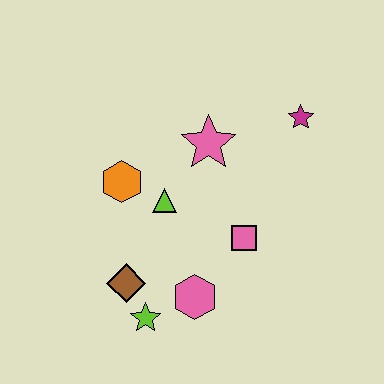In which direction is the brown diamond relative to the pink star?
The brown diamond is below the pink star.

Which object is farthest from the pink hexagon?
The magenta star is farthest from the pink hexagon.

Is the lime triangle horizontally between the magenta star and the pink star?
No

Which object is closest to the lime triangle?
The orange hexagon is closest to the lime triangle.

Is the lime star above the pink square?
No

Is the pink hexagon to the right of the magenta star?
No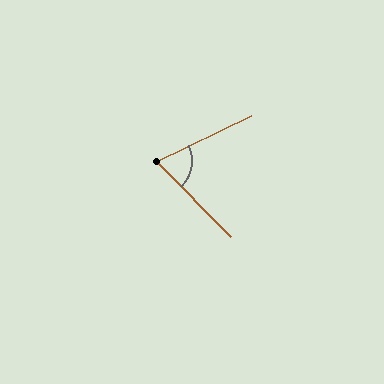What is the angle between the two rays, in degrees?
Approximately 71 degrees.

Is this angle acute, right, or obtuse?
It is acute.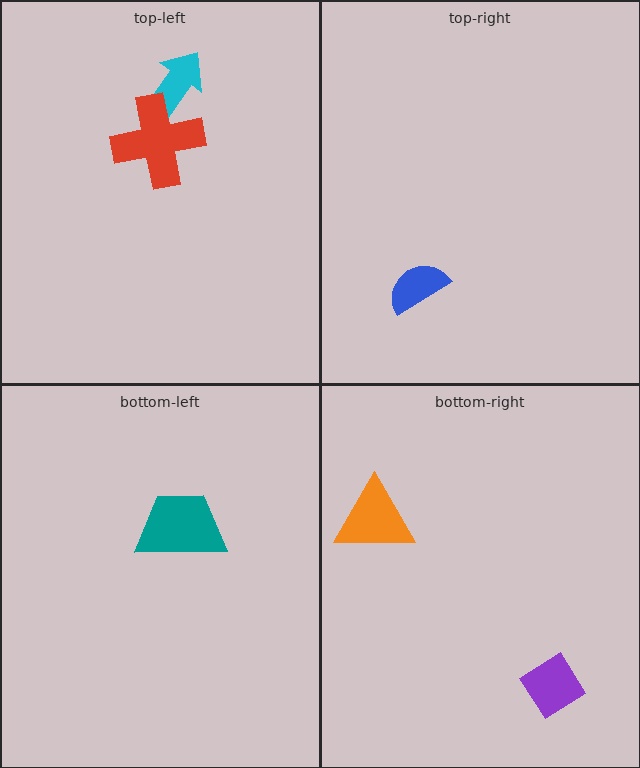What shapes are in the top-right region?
The blue semicircle.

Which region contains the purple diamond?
The bottom-right region.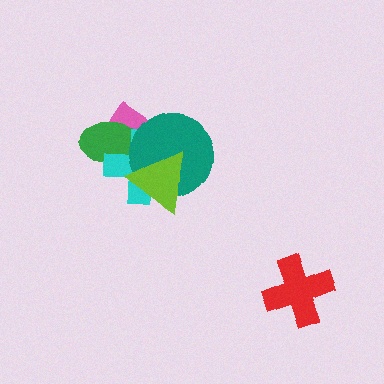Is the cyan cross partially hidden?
Yes, it is partially covered by another shape.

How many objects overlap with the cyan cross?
4 objects overlap with the cyan cross.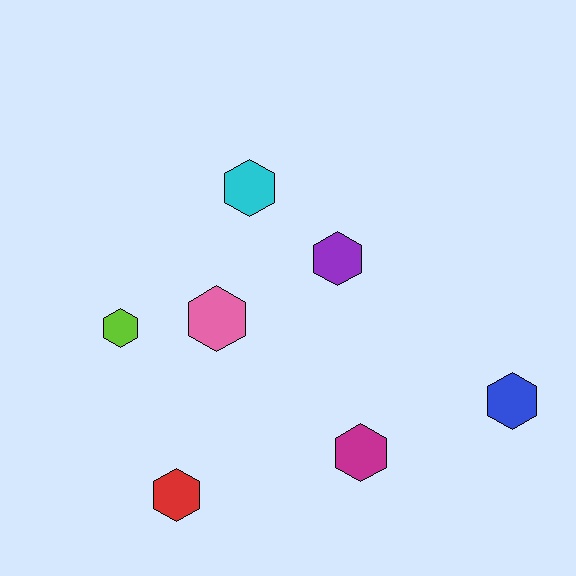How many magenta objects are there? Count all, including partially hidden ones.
There is 1 magenta object.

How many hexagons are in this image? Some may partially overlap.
There are 7 hexagons.